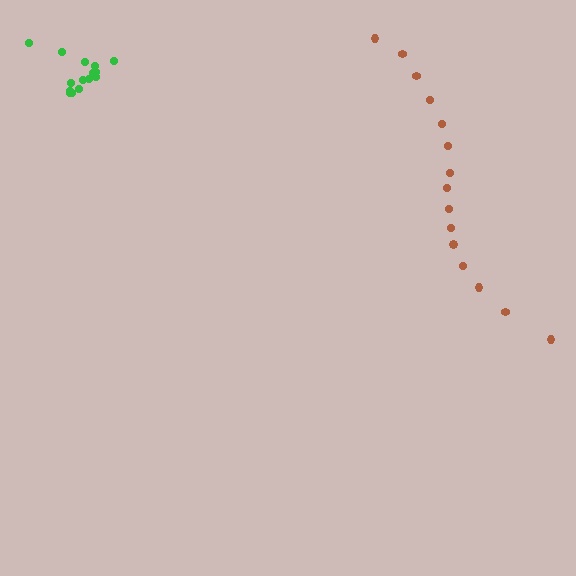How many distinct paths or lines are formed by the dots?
There are 2 distinct paths.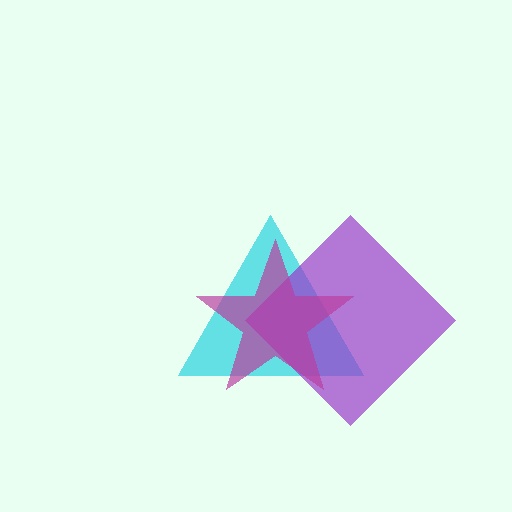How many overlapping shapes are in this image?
There are 3 overlapping shapes in the image.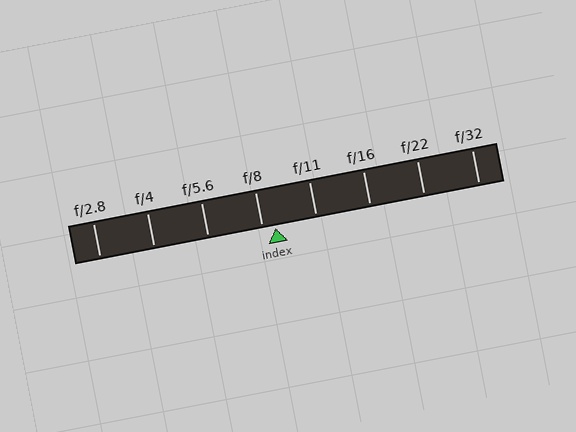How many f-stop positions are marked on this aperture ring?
There are 8 f-stop positions marked.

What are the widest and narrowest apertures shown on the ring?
The widest aperture shown is f/2.8 and the narrowest is f/32.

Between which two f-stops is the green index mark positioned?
The index mark is between f/8 and f/11.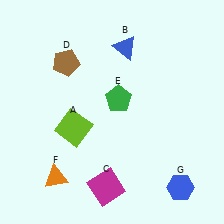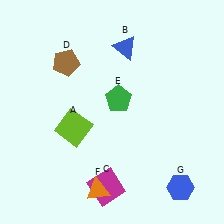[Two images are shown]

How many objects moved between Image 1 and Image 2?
1 object moved between the two images.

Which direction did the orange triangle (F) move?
The orange triangle (F) moved right.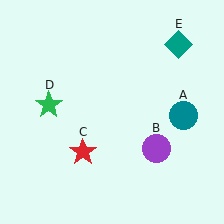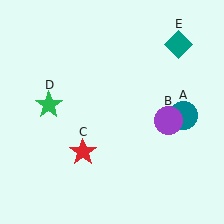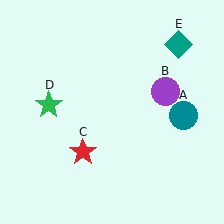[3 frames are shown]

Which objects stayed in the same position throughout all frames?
Teal circle (object A) and red star (object C) and green star (object D) and teal diamond (object E) remained stationary.